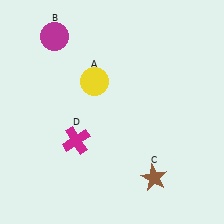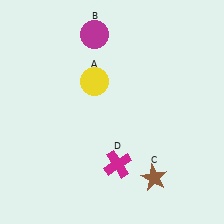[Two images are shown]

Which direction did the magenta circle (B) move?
The magenta circle (B) moved right.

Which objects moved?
The objects that moved are: the magenta circle (B), the magenta cross (D).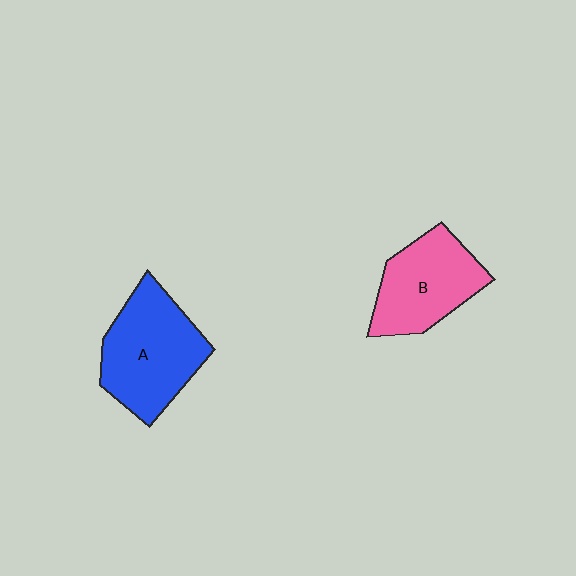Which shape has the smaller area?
Shape B (pink).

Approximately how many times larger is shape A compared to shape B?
Approximately 1.2 times.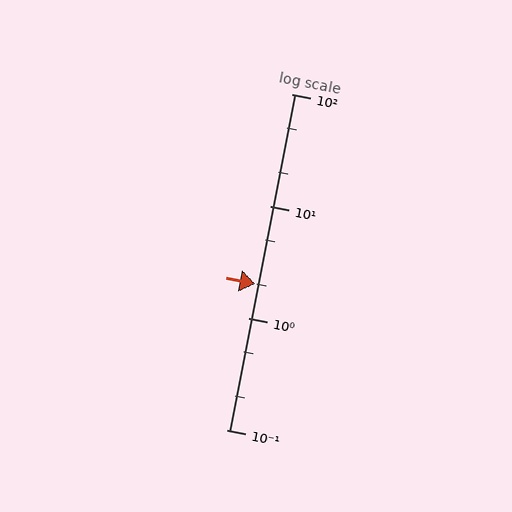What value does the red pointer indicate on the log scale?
The pointer indicates approximately 2.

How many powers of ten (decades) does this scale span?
The scale spans 3 decades, from 0.1 to 100.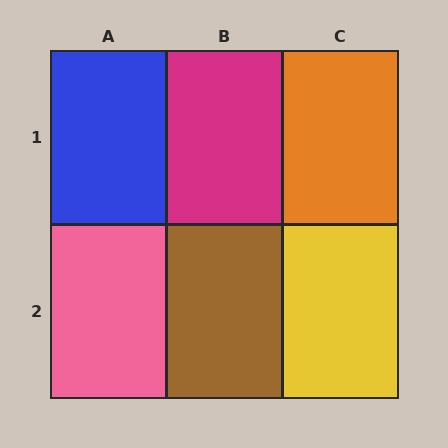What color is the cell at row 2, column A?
Pink.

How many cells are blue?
1 cell is blue.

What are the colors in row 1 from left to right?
Blue, magenta, orange.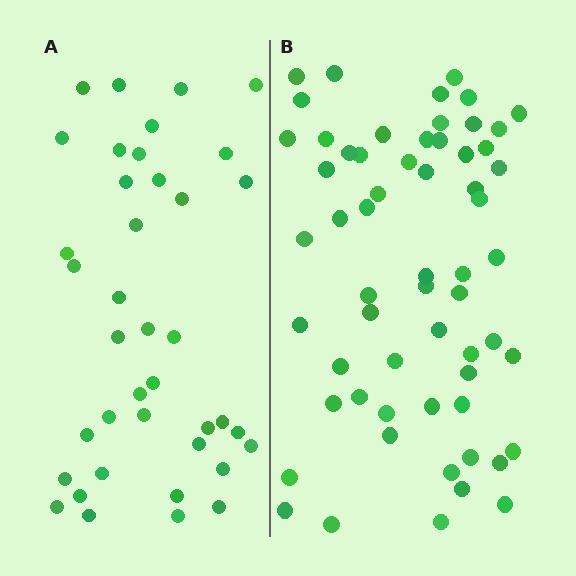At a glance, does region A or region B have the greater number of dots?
Region B (the right region) has more dots.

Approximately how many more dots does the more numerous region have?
Region B has approximately 20 more dots than region A.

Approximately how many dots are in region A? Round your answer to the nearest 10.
About 40 dots. (The exact count is 39, which rounds to 40.)